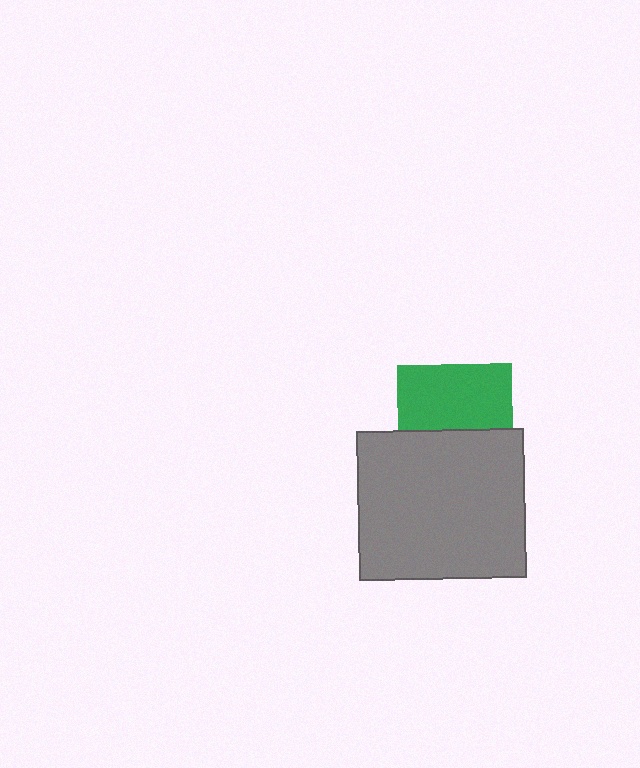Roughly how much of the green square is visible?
About half of it is visible (roughly 56%).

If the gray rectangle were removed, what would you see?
You would see the complete green square.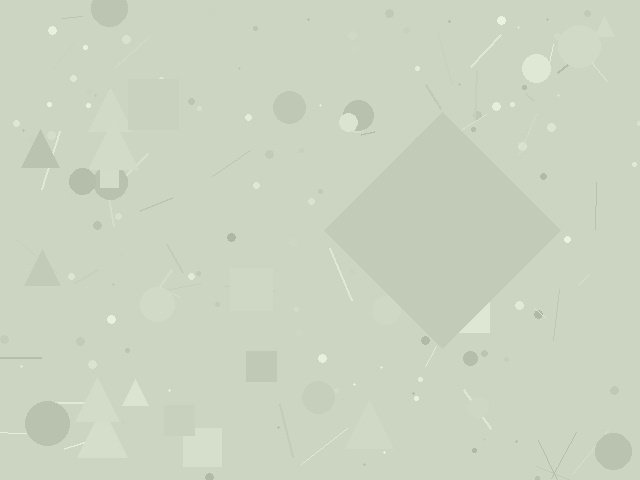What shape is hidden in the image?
A diamond is hidden in the image.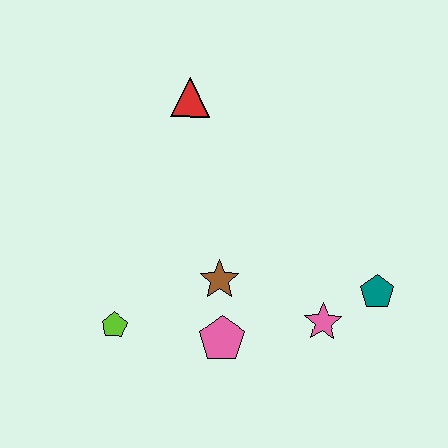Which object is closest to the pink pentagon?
The brown star is closest to the pink pentagon.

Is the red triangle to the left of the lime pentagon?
No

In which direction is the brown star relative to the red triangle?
The brown star is below the red triangle.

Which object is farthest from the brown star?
The red triangle is farthest from the brown star.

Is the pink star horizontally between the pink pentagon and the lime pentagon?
No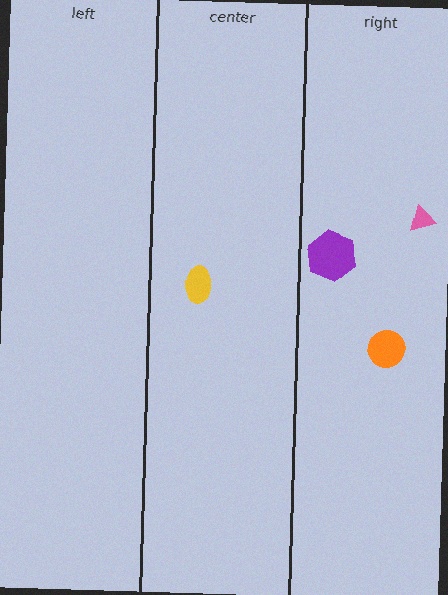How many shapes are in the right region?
3.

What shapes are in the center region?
The yellow ellipse.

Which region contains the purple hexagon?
The right region.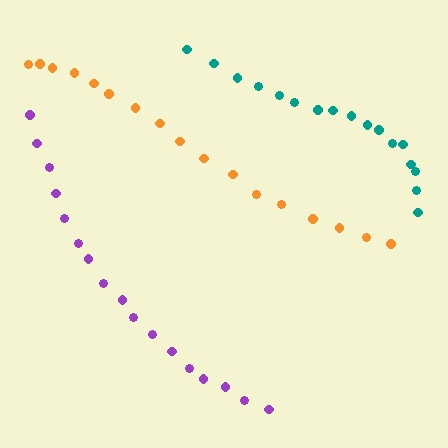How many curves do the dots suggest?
There are 3 distinct paths.